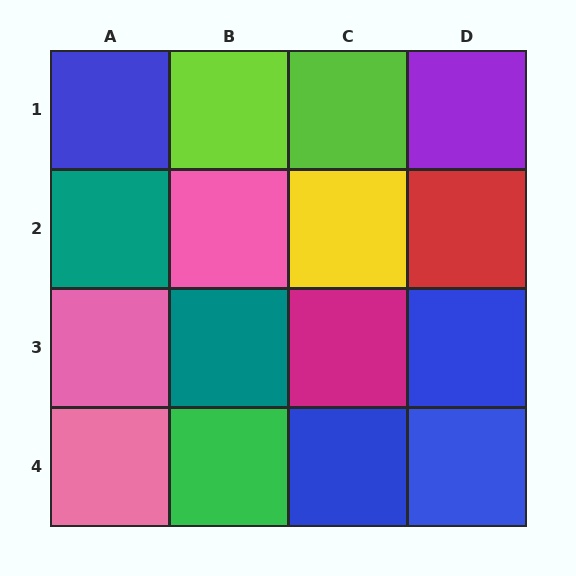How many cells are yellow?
1 cell is yellow.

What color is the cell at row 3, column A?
Pink.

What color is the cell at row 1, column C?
Lime.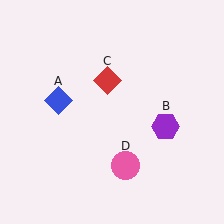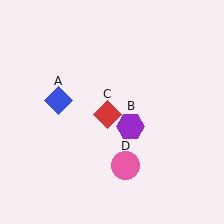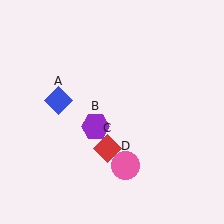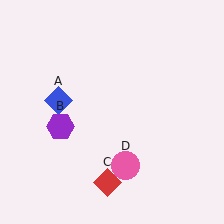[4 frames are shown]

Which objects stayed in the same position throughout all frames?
Blue diamond (object A) and pink circle (object D) remained stationary.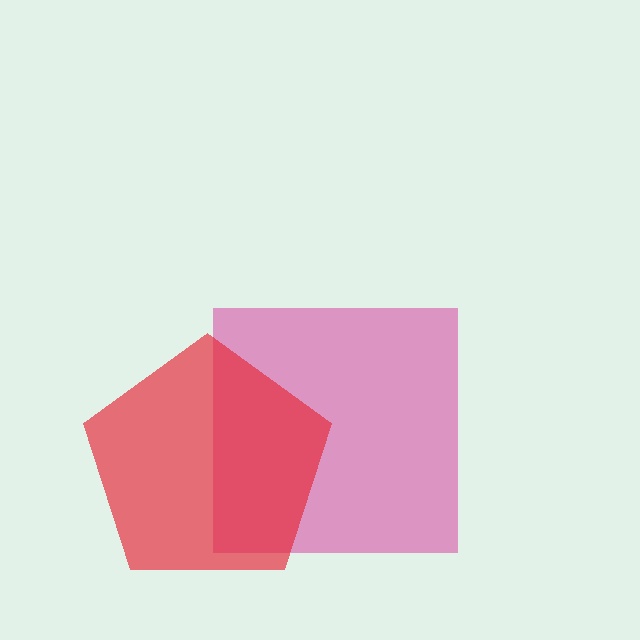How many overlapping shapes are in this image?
There are 2 overlapping shapes in the image.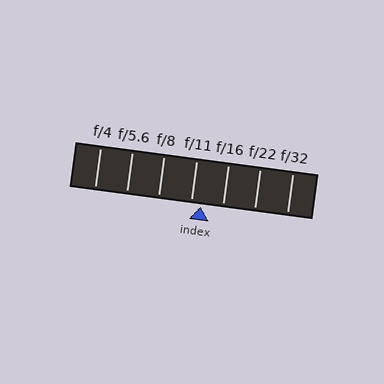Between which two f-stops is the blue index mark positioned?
The index mark is between f/11 and f/16.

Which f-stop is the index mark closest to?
The index mark is closest to f/11.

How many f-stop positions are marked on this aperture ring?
There are 7 f-stop positions marked.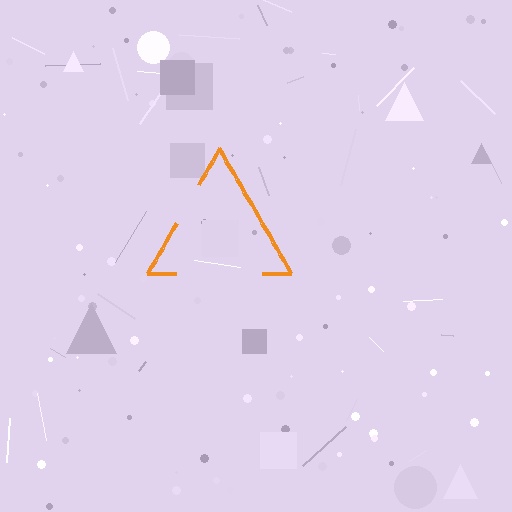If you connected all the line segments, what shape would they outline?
They would outline a triangle.